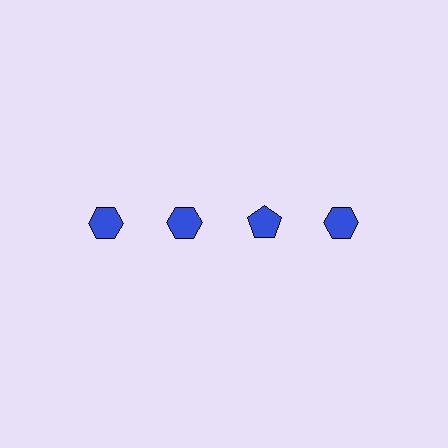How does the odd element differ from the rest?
It has a different shape: pentagon instead of hexagon.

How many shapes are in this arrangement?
There are 4 shapes arranged in a grid pattern.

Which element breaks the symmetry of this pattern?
The blue pentagon in the top row, center column breaks the symmetry. All other shapes are blue hexagons.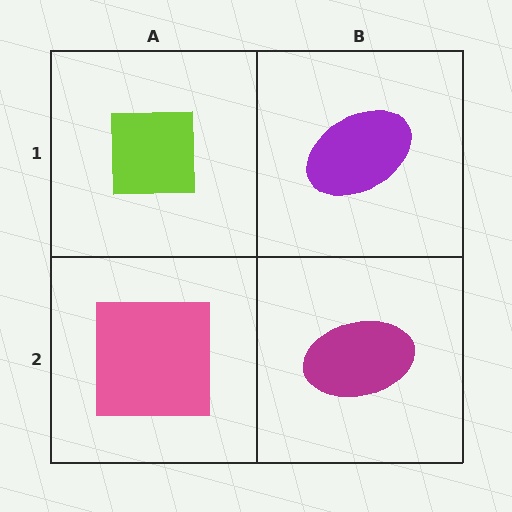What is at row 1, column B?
A purple ellipse.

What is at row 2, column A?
A pink square.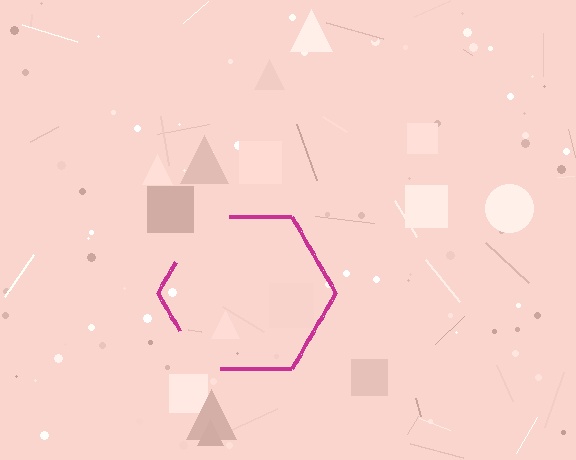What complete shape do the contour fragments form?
The contour fragments form a hexagon.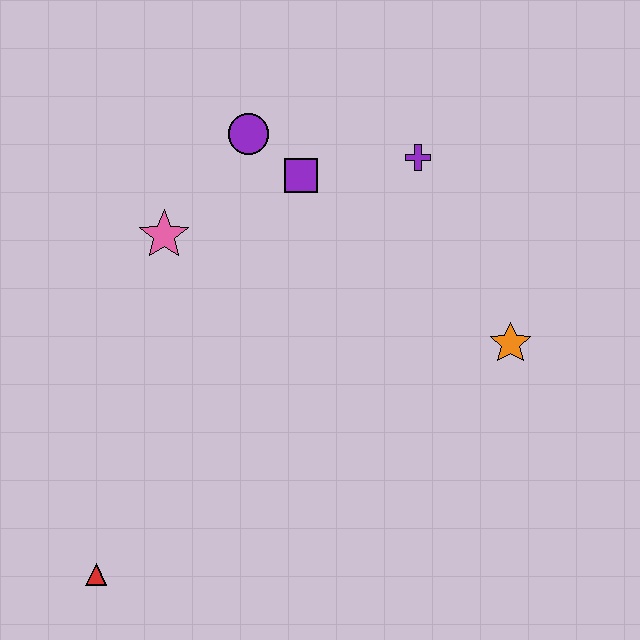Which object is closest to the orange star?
The purple cross is closest to the orange star.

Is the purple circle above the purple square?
Yes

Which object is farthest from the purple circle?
The red triangle is farthest from the purple circle.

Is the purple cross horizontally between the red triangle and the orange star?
Yes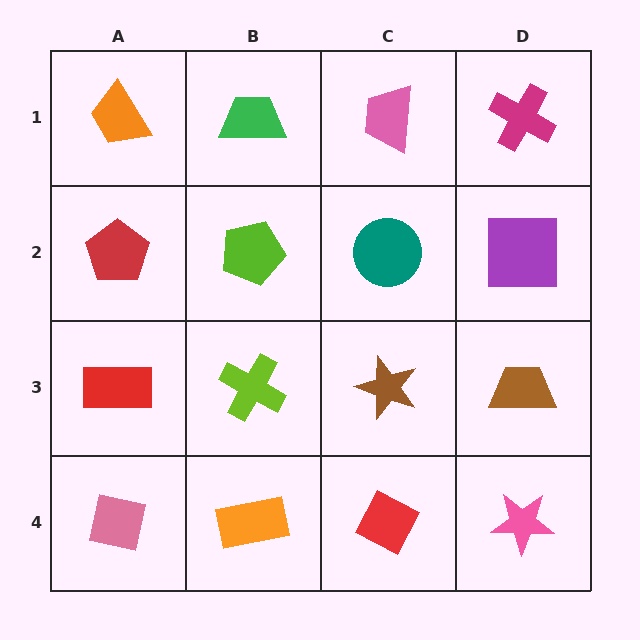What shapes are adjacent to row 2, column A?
An orange trapezoid (row 1, column A), a red rectangle (row 3, column A), a lime pentagon (row 2, column B).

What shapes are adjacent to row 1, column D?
A purple square (row 2, column D), a pink trapezoid (row 1, column C).